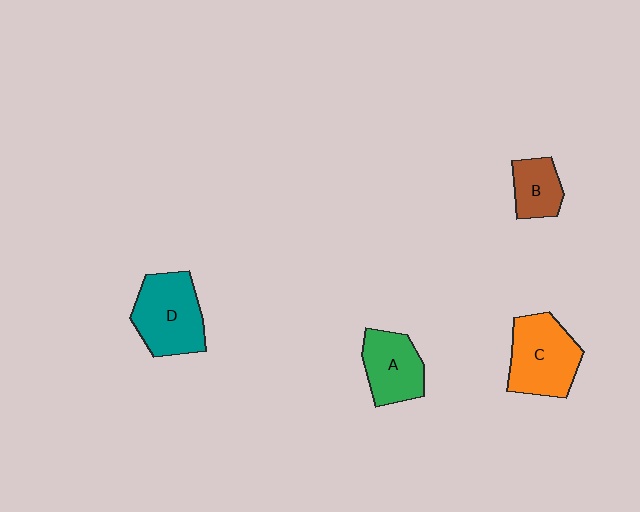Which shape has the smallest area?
Shape B (brown).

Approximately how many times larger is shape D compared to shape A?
Approximately 1.3 times.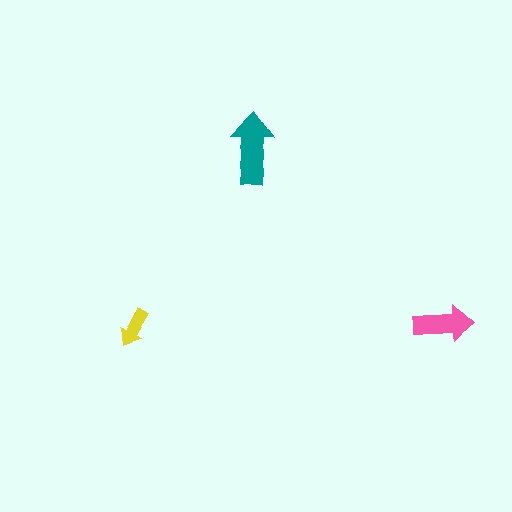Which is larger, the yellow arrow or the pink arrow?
The pink one.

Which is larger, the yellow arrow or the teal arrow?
The teal one.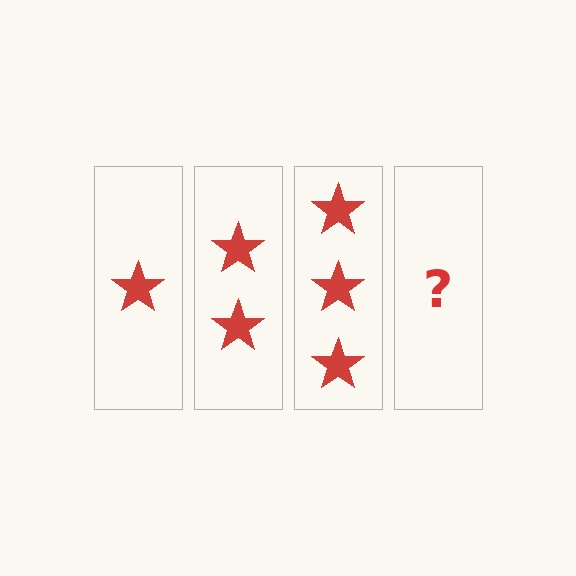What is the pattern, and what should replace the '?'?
The pattern is that each step adds one more star. The '?' should be 4 stars.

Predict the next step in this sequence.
The next step is 4 stars.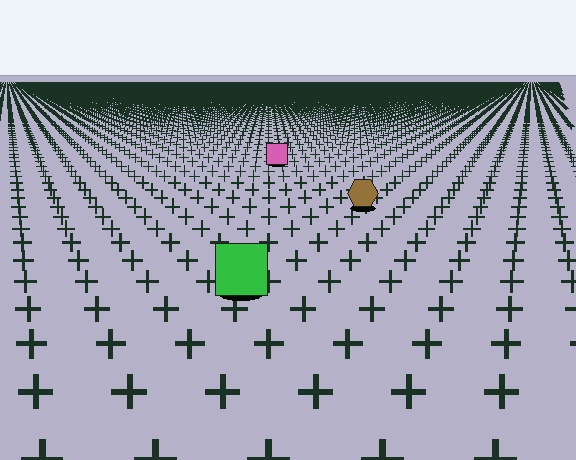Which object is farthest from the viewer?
The pink square is farthest from the viewer. It appears smaller and the ground texture around it is denser.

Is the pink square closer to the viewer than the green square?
No. The green square is closer — you can tell from the texture gradient: the ground texture is coarser near it.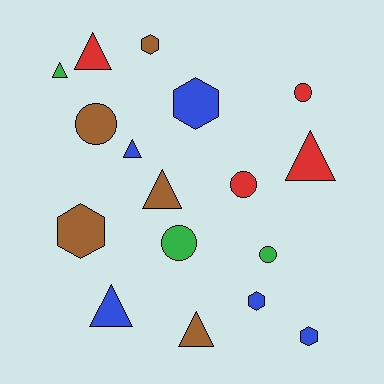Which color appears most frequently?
Brown, with 5 objects.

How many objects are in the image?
There are 17 objects.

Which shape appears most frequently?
Triangle, with 7 objects.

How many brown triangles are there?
There are 2 brown triangles.